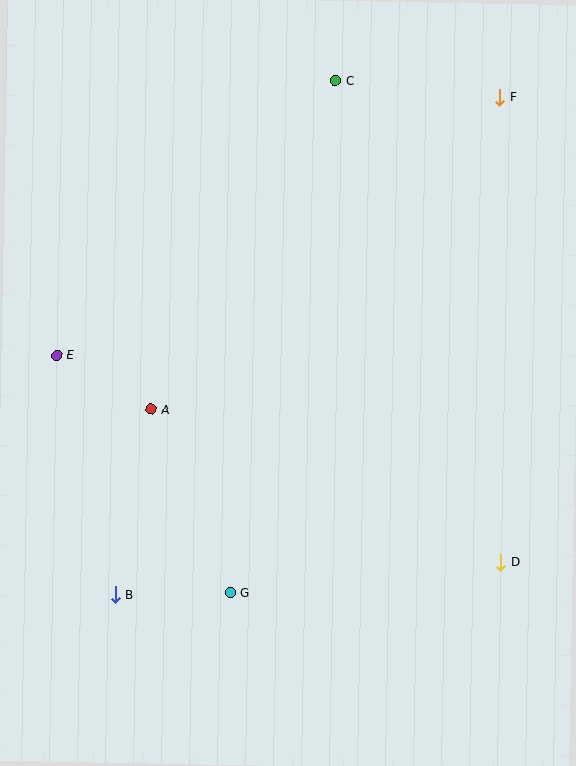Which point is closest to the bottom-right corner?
Point D is closest to the bottom-right corner.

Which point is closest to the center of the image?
Point A at (151, 409) is closest to the center.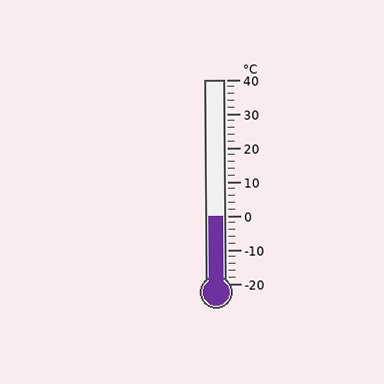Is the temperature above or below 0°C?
The temperature is at 0°C.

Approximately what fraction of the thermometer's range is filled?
The thermometer is filled to approximately 35% of its range.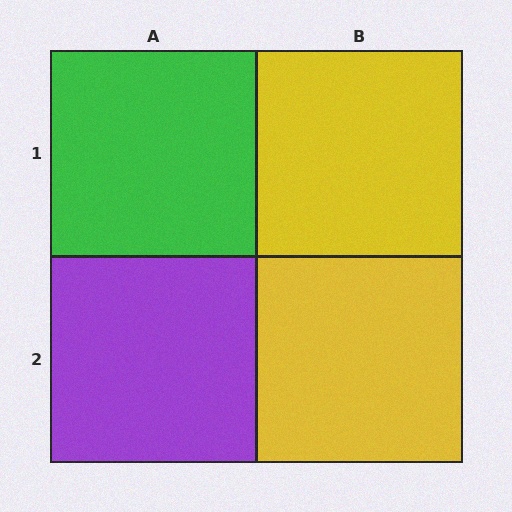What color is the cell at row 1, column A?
Green.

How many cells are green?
1 cell is green.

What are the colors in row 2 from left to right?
Purple, yellow.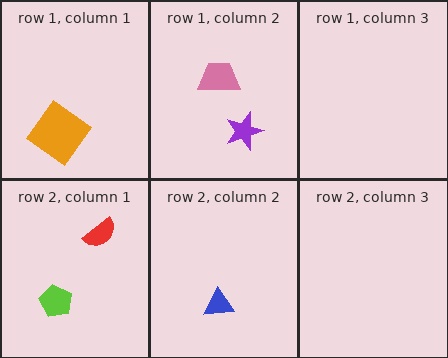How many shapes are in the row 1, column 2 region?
2.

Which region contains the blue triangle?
The row 2, column 2 region.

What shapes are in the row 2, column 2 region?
The blue triangle.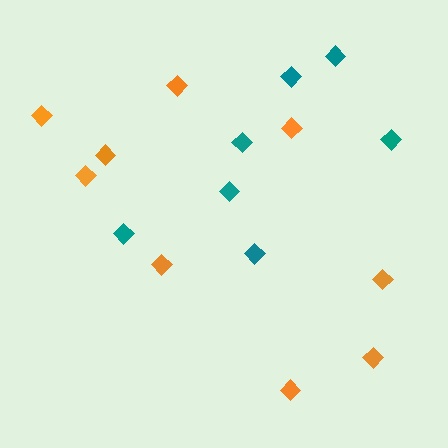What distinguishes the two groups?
There are 2 groups: one group of teal diamonds (7) and one group of orange diamonds (9).